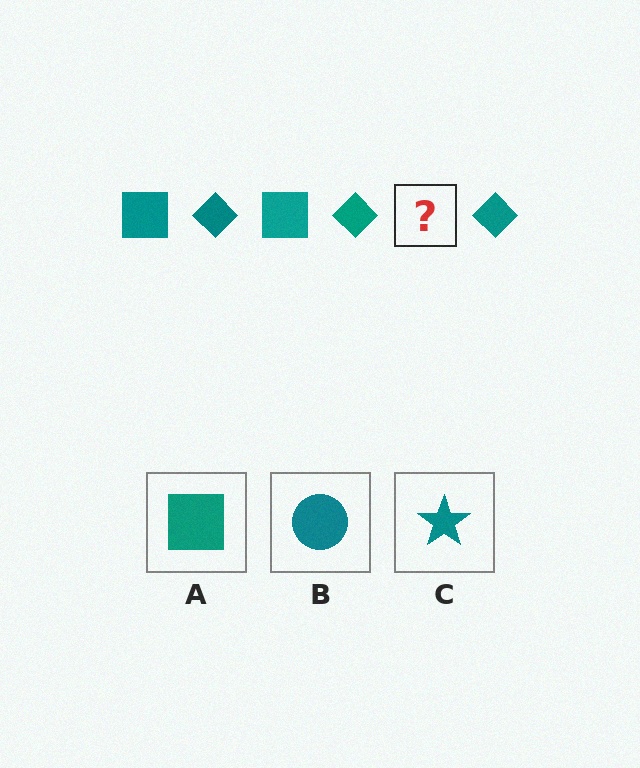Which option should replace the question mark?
Option A.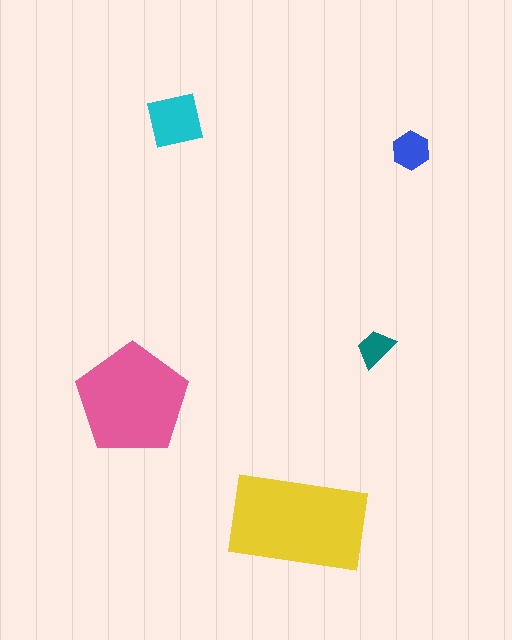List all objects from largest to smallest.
The yellow rectangle, the pink pentagon, the cyan square, the blue hexagon, the teal trapezoid.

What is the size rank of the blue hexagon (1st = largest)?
4th.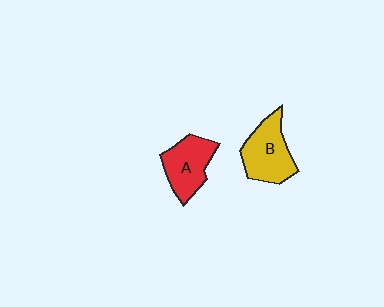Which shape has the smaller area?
Shape A (red).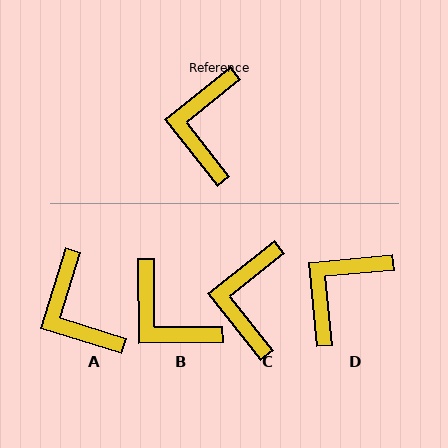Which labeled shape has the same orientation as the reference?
C.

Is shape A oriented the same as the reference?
No, it is off by about 34 degrees.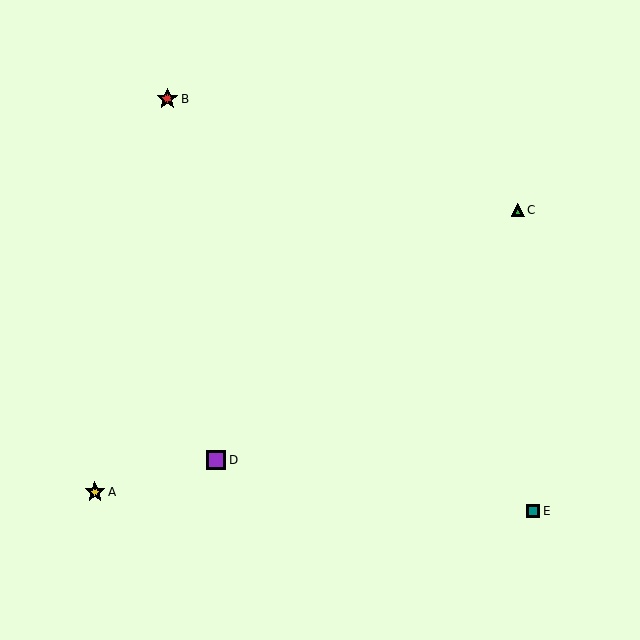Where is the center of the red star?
The center of the red star is at (167, 99).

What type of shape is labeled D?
Shape D is a purple square.